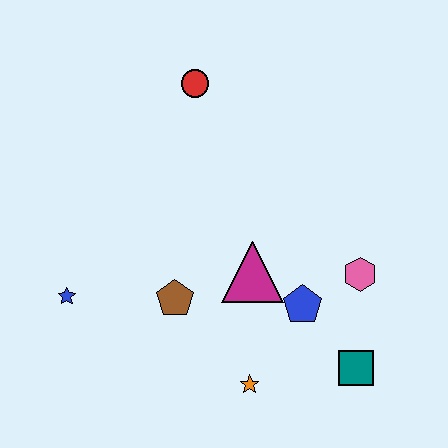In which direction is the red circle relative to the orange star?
The red circle is above the orange star.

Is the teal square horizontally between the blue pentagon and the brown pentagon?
No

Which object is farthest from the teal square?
The red circle is farthest from the teal square.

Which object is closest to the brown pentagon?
The magenta triangle is closest to the brown pentagon.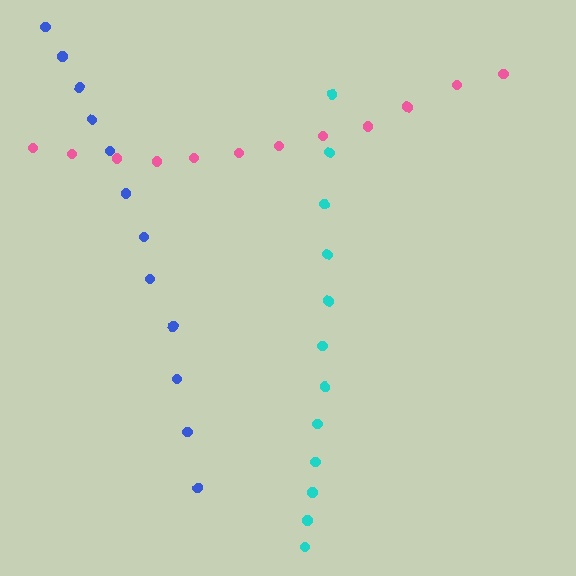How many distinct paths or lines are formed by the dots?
There are 3 distinct paths.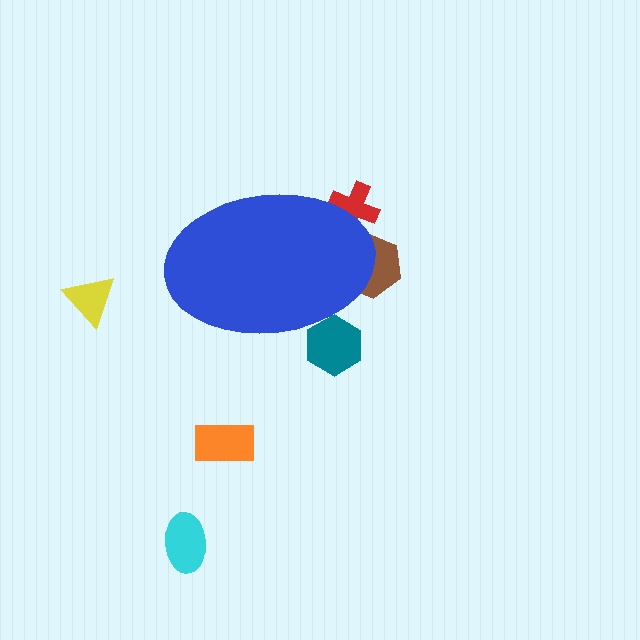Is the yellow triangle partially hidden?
No, the yellow triangle is fully visible.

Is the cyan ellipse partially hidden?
No, the cyan ellipse is fully visible.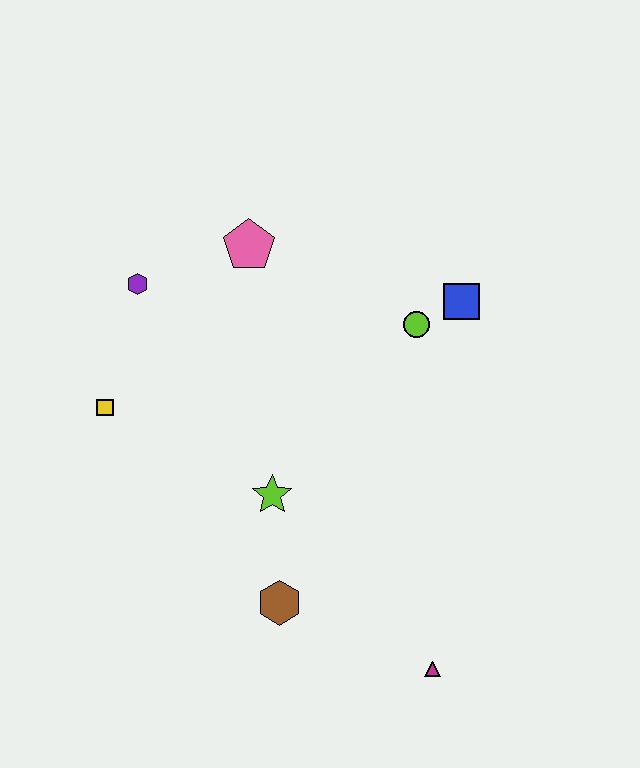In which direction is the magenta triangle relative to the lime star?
The magenta triangle is below the lime star.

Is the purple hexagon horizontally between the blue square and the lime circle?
No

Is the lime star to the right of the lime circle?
No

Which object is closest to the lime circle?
The blue square is closest to the lime circle.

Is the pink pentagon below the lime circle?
No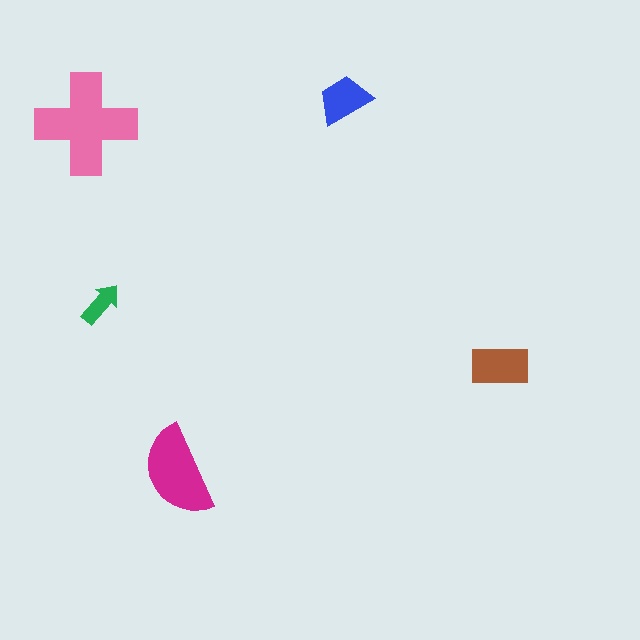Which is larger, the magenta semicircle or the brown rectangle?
The magenta semicircle.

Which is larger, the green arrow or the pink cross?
The pink cross.